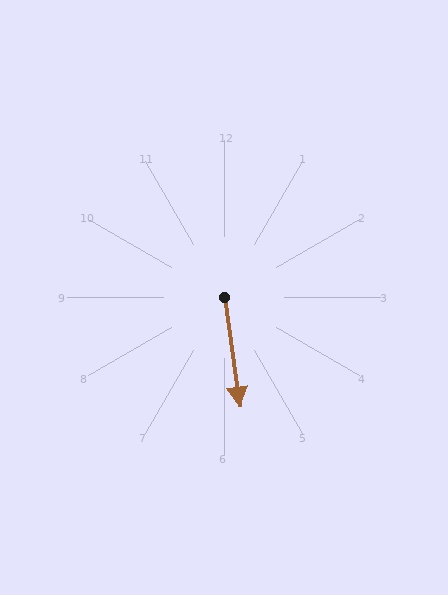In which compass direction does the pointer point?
South.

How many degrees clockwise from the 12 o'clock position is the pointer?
Approximately 172 degrees.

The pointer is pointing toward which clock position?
Roughly 6 o'clock.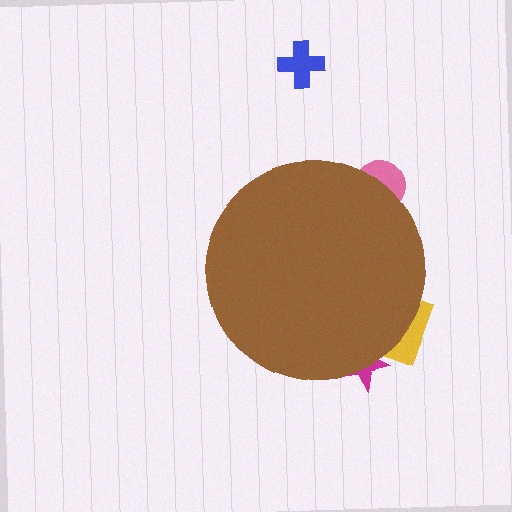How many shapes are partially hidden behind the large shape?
3 shapes are partially hidden.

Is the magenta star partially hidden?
Yes, the magenta star is partially hidden behind the brown circle.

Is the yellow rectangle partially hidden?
Yes, the yellow rectangle is partially hidden behind the brown circle.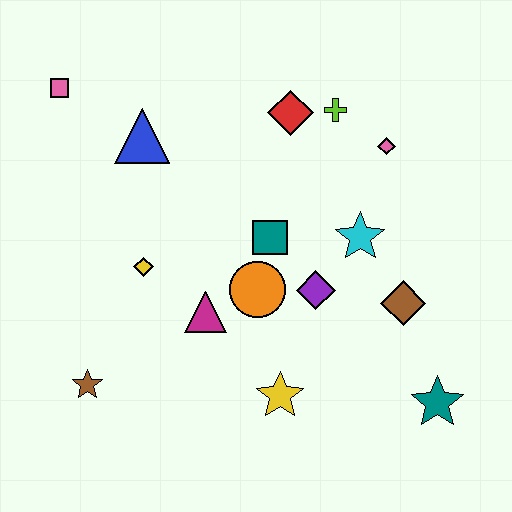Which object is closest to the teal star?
The brown diamond is closest to the teal star.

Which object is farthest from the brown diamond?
The pink square is farthest from the brown diamond.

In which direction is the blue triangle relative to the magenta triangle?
The blue triangle is above the magenta triangle.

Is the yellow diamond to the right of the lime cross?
No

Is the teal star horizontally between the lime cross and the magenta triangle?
No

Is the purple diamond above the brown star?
Yes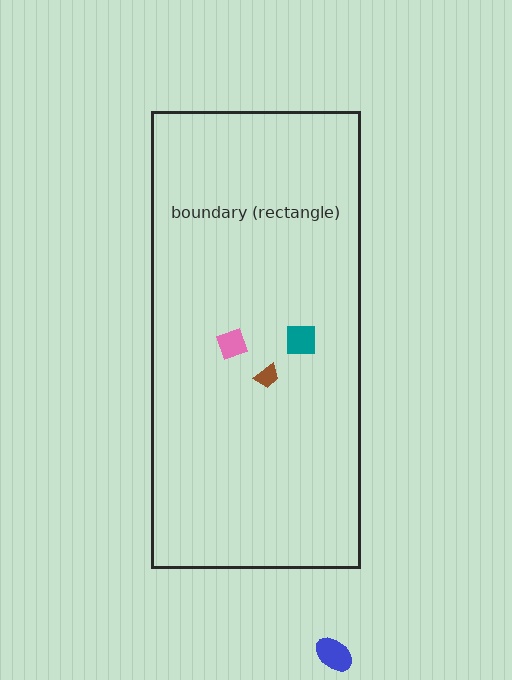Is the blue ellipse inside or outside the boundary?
Outside.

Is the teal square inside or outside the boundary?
Inside.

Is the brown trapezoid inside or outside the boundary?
Inside.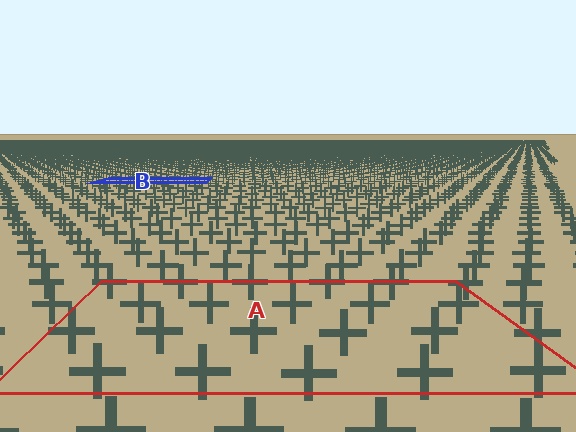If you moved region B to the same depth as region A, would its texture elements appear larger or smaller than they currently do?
They would appear larger. At a closer depth, the same texture elements are projected at a bigger on-screen size.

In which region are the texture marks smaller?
The texture marks are smaller in region B, because it is farther away.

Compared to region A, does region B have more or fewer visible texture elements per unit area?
Region B has more texture elements per unit area — they are packed more densely because it is farther away.